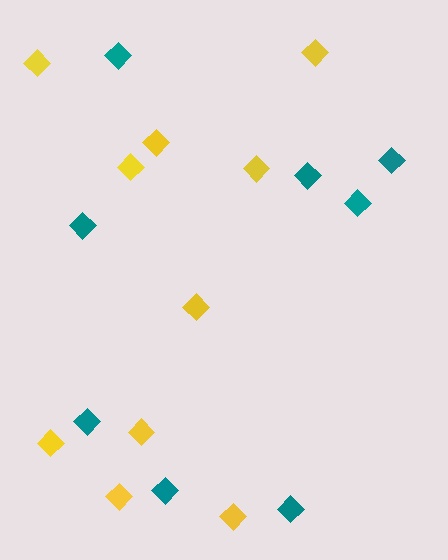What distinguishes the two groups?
There are 2 groups: one group of yellow diamonds (10) and one group of teal diamonds (8).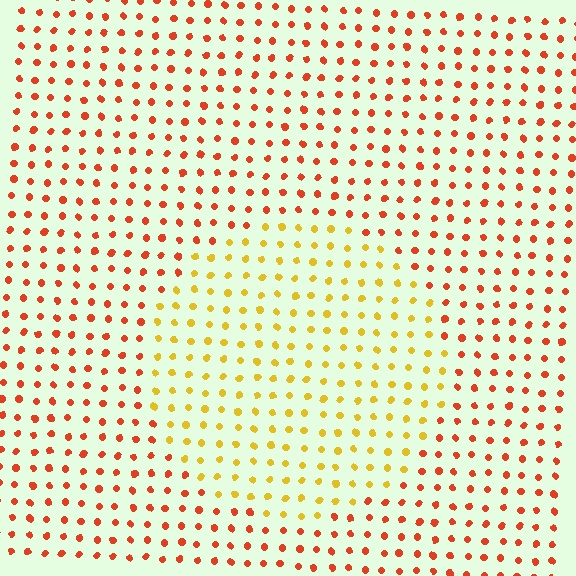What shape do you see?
I see a circle.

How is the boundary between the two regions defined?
The boundary is defined purely by a slight shift in hue (about 41 degrees). Spacing, size, and orientation are identical on both sides.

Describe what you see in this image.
The image is filled with small red elements in a uniform arrangement. A circle-shaped region is visible where the elements are tinted to a slightly different hue, forming a subtle color boundary.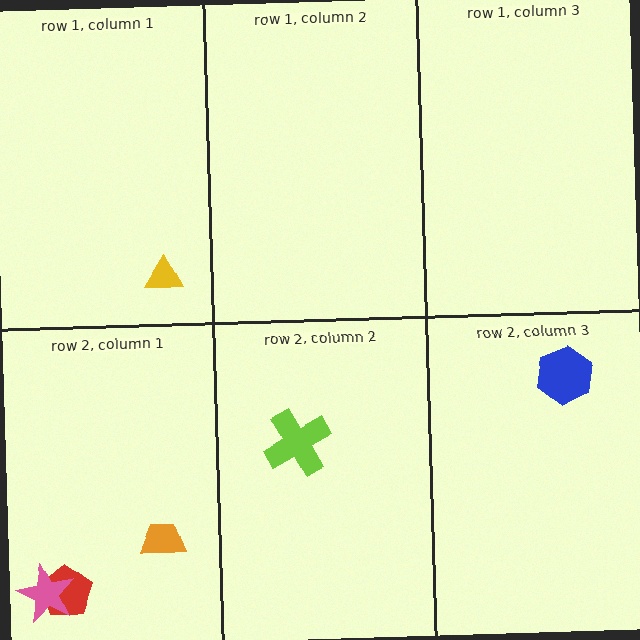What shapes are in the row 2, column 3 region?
The blue hexagon.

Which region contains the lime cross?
The row 2, column 2 region.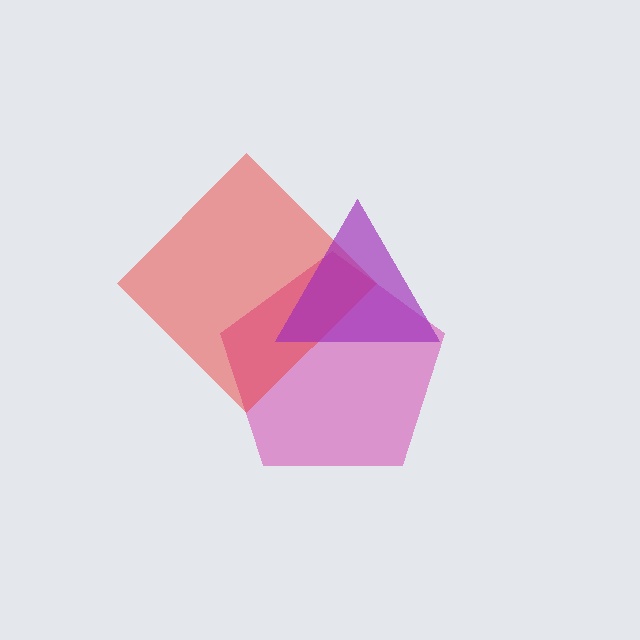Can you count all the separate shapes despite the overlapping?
Yes, there are 3 separate shapes.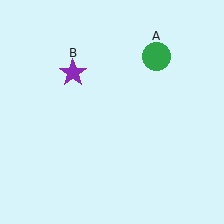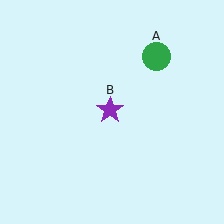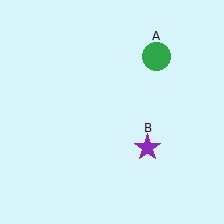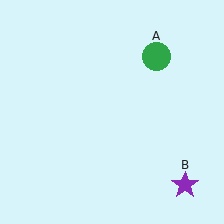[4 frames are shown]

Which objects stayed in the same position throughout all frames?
Green circle (object A) remained stationary.